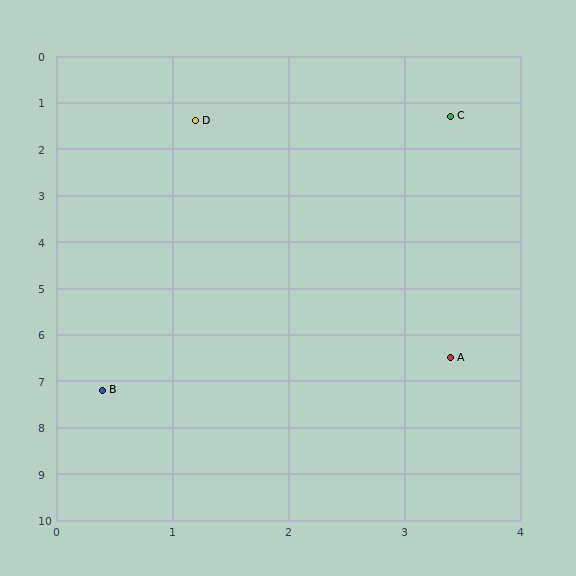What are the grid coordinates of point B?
Point B is at approximately (0.4, 7.2).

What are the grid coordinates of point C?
Point C is at approximately (3.4, 1.3).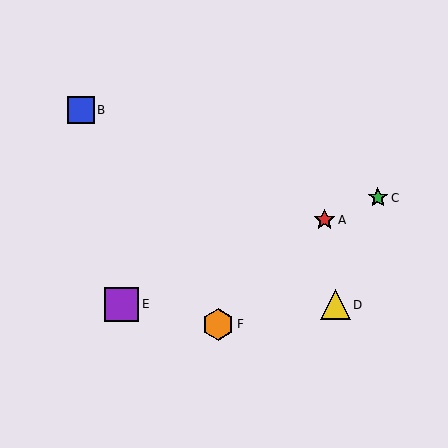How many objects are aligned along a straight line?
3 objects (A, C, E) are aligned along a straight line.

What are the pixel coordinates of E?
Object E is at (122, 304).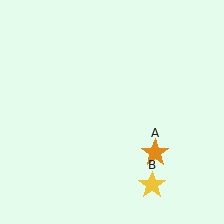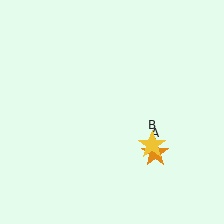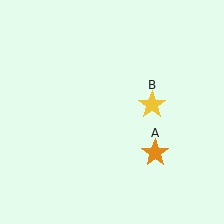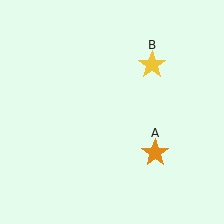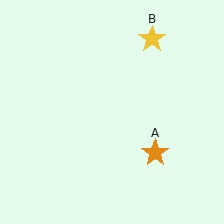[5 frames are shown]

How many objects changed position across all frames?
1 object changed position: yellow star (object B).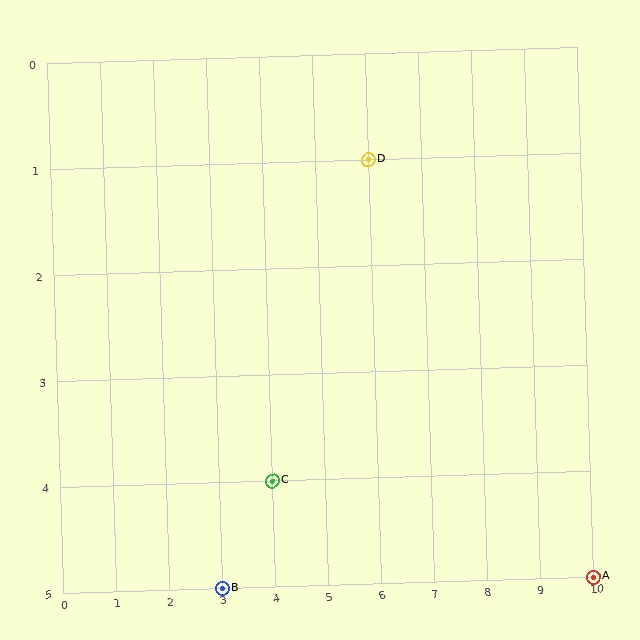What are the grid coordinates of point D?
Point D is at grid coordinates (6, 1).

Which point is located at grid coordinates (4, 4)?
Point C is at (4, 4).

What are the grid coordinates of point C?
Point C is at grid coordinates (4, 4).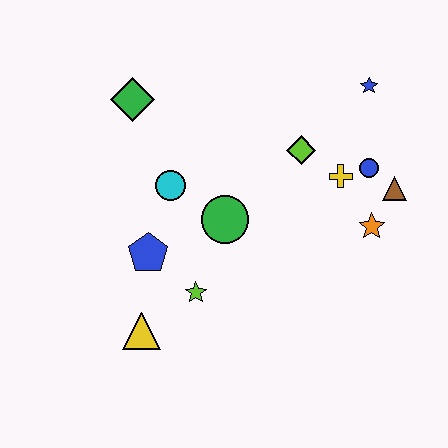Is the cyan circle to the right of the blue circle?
No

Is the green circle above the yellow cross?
No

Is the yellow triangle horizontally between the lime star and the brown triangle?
No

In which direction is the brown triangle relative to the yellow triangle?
The brown triangle is to the right of the yellow triangle.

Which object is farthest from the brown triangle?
The yellow triangle is farthest from the brown triangle.